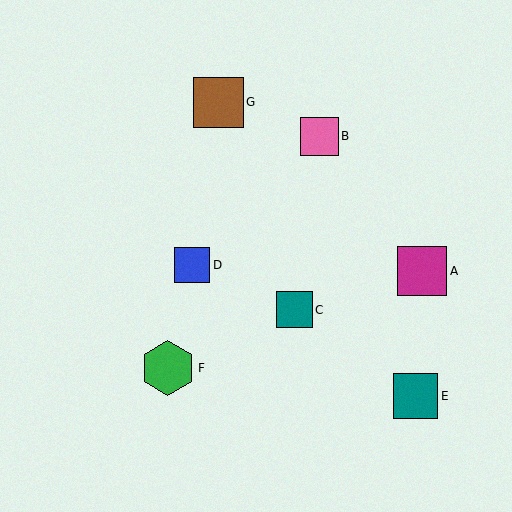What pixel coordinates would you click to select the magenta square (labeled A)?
Click at (422, 271) to select the magenta square A.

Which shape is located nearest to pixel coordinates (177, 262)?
The blue square (labeled D) at (192, 265) is nearest to that location.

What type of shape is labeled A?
Shape A is a magenta square.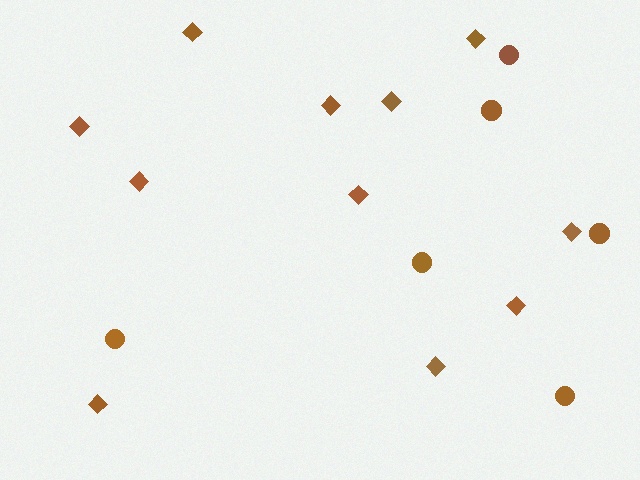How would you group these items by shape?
There are 2 groups: one group of diamonds (11) and one group of circles (6).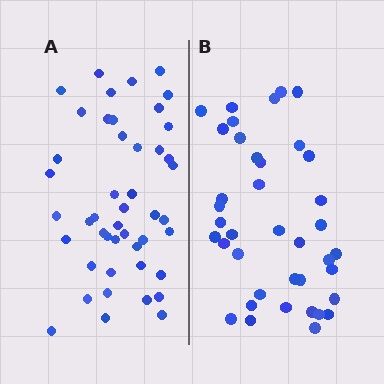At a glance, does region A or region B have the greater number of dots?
Region A (the left region) has more dots.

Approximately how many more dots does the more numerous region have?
Region A has roughly 8 or so more dots than region B.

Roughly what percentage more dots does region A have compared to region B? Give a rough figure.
About 20% more.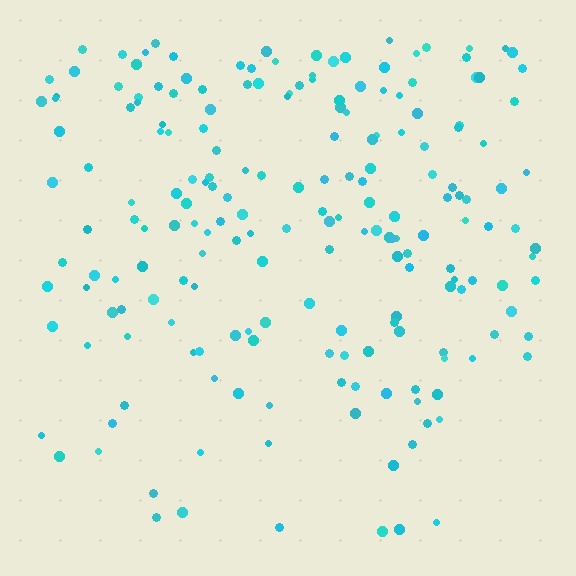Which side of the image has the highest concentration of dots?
The top.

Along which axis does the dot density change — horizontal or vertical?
Vertical.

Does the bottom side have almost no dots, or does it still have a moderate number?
Still a moderate number, just noticeably fewer than the top.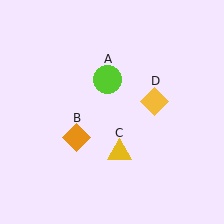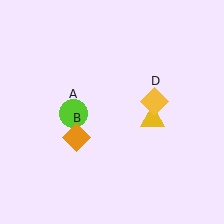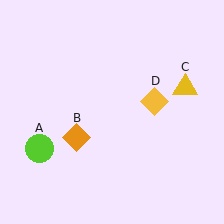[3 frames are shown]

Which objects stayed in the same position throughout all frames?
Orange diamond (object B) and yellow diamond (object D) remained stationary.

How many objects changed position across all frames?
2 objects changed position: lime circle (object A), yellow triangle (object C).